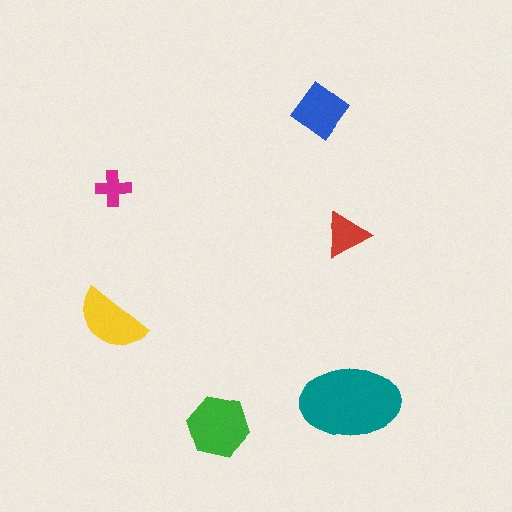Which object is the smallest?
The magenta cross.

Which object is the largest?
The teal ellipse.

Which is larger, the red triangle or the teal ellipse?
The teal ellipse.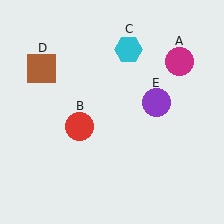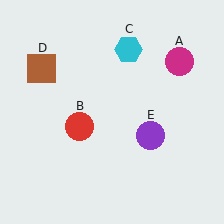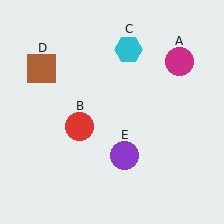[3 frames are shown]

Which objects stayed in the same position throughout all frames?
Magenta circle (object A) and red circle (object B) and cyan hexagon (object C) and brown square (object D) remained stationary.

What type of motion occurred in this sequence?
The purple circle (object E) rotated clockwise around the center of the scene.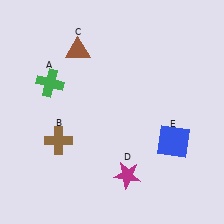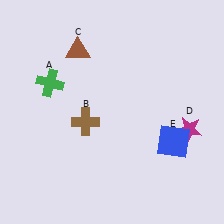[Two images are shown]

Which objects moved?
The objects that moved are: the brown cross (B), the magenta star (D).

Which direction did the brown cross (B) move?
The brown cross (B) moved right.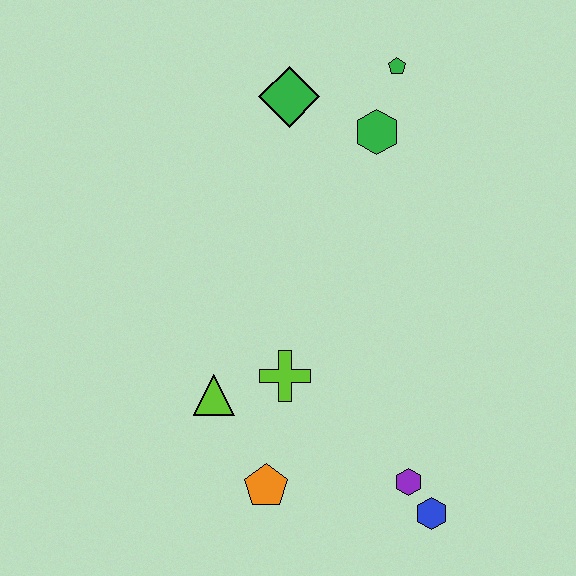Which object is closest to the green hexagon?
The green pentagon is closest to the green hexagon.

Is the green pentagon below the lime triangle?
No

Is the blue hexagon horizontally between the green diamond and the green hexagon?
No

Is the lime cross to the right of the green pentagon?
No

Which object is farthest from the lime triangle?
The green pentagon is farthest from the lime triangle.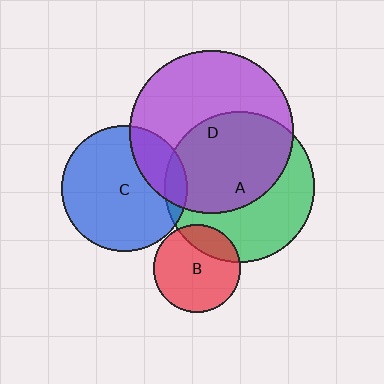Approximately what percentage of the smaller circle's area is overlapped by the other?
Approximately 20%.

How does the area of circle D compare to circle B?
Approximately 3.5 times.